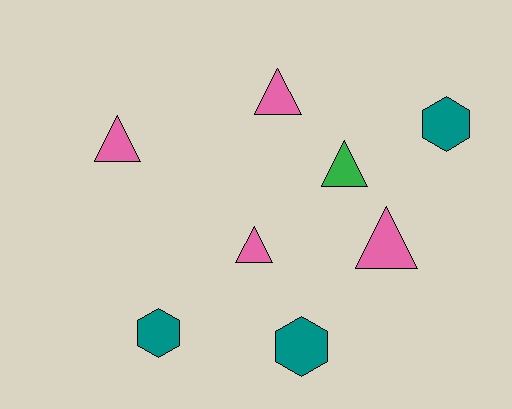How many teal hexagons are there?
There are 3 teal hexagons.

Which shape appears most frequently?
Triangle, with 5 objects.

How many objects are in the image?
There are 8 objects.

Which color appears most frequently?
Pink, with 4 objects.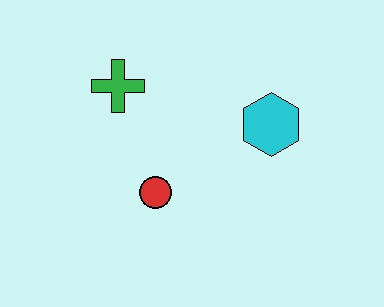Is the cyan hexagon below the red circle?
No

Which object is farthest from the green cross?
The cyan hexagon is farthest from the green cross.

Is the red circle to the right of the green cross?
Yes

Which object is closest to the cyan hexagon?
The red circle is closest to the cyan hexagon.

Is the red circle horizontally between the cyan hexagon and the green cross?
Yes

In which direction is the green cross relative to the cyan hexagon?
The green cross is to the left of the cyan hexagon.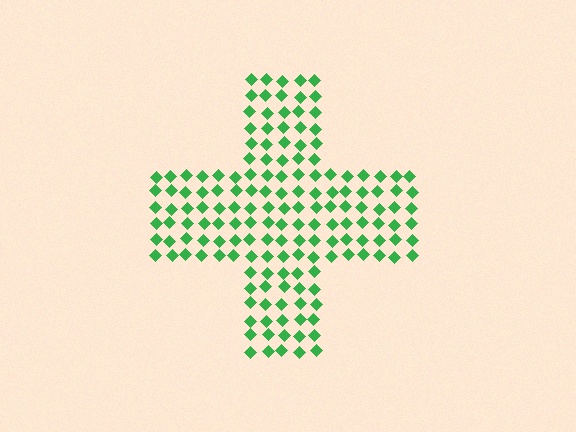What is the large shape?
The large shape is a cross.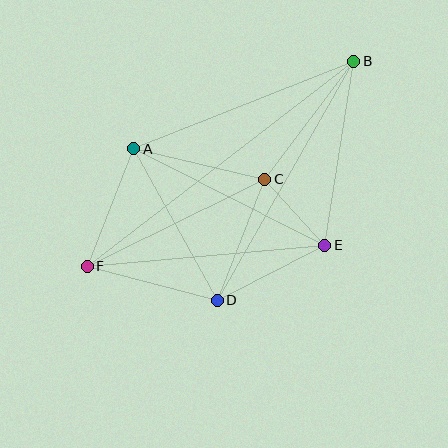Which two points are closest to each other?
Points C and E are closest to each other.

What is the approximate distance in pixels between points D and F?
The distance between D and F is approximately 134 pixels.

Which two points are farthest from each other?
Points B and F are farthest from each other.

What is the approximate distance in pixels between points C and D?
The distance between C and D is approximately 130 pixels.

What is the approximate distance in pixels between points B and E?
The distance between B and E is approximately 187 pixels.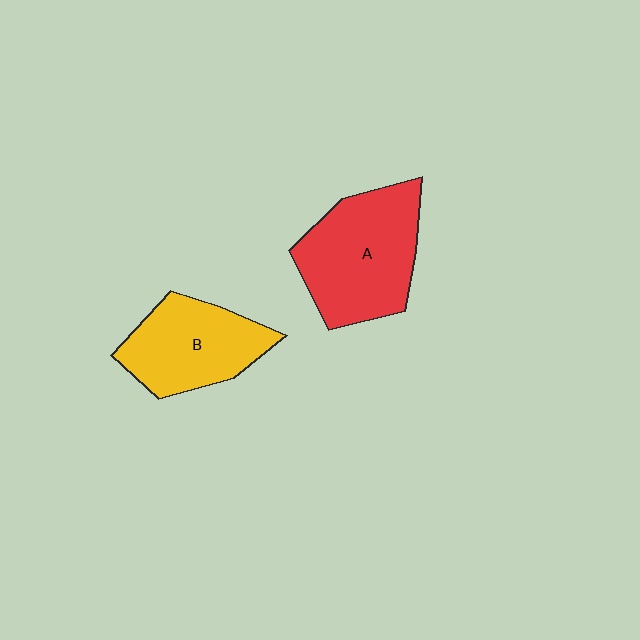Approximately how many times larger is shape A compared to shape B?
Approximately 1.3 times.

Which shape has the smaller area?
Shape B (yellow).